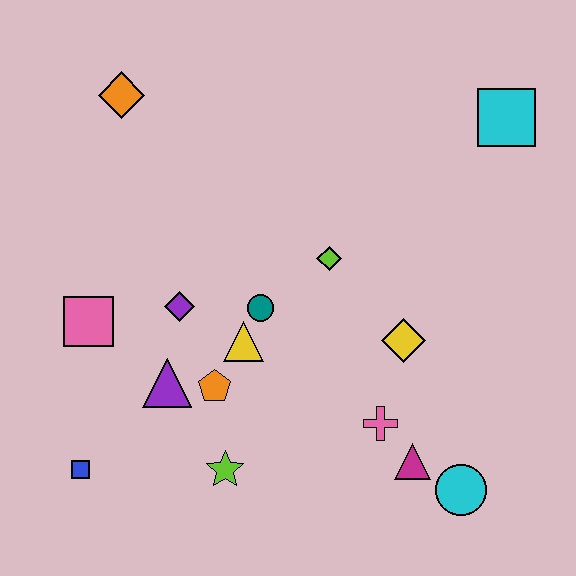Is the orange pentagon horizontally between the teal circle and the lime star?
No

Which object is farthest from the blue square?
The cyan square is farthest from the blue square.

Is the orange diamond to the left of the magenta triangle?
Yes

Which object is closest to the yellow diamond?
The pink cross is closest to the yellow diamond.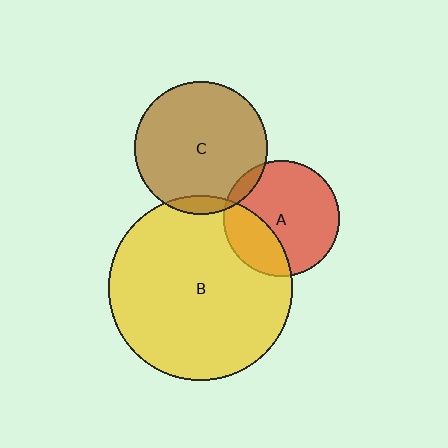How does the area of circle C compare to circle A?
Approximately 1.3 times.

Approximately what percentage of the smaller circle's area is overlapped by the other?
Approximately 5%.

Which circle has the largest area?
Circle B (yellow).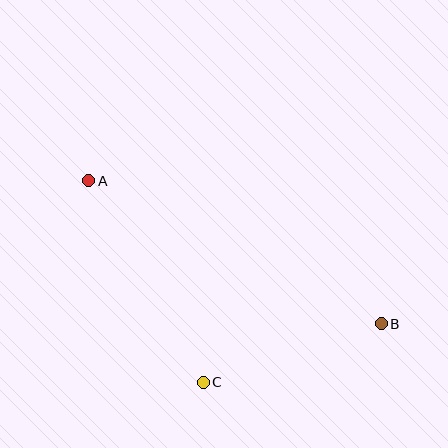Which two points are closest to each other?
Points B and C are closest to each other.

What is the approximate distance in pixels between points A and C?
The distance between A and C is approximately 232 pixels.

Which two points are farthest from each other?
Points A and B are farthest from each other.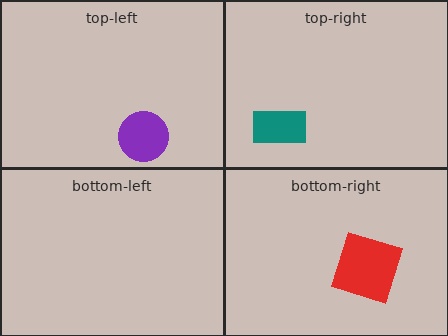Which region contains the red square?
The bottom-right region.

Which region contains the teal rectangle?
The top-right region.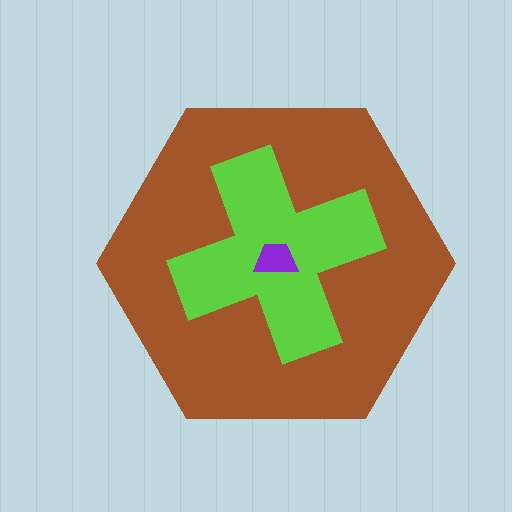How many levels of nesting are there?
3.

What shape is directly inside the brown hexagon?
The lime cross.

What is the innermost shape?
The purple trapezoid.